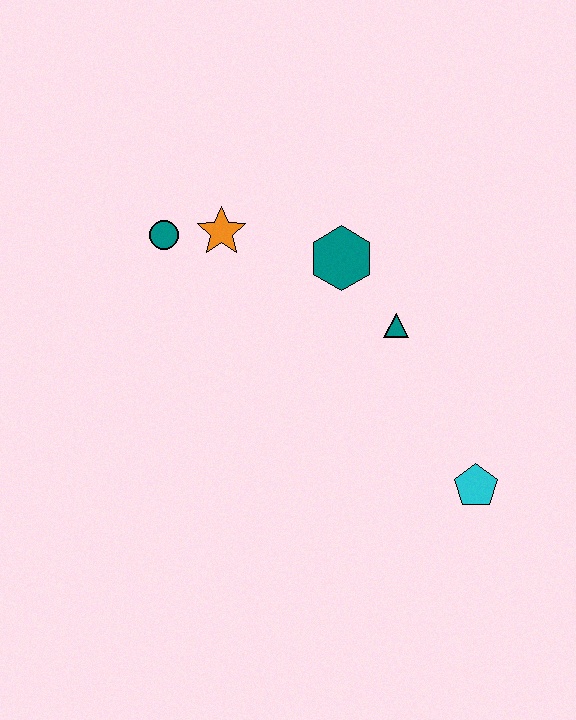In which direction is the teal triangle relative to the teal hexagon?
The teal triangle is below the teal hexagon.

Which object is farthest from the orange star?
The cyan pentagon is farthest from the orange star.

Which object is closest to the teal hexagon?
The teal triangle is closest to the teal hexagon.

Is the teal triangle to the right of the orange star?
Yes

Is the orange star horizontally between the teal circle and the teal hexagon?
Yes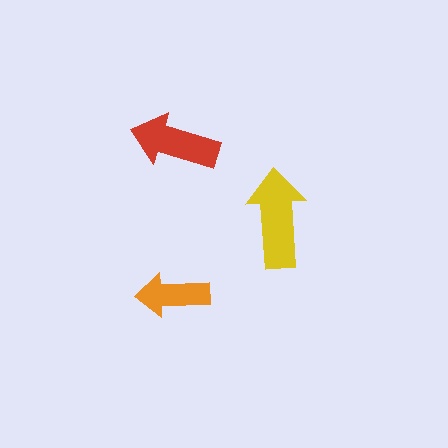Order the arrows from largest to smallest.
the yellow one, the red one, the orange one.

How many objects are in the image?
There are 3 objects in the image.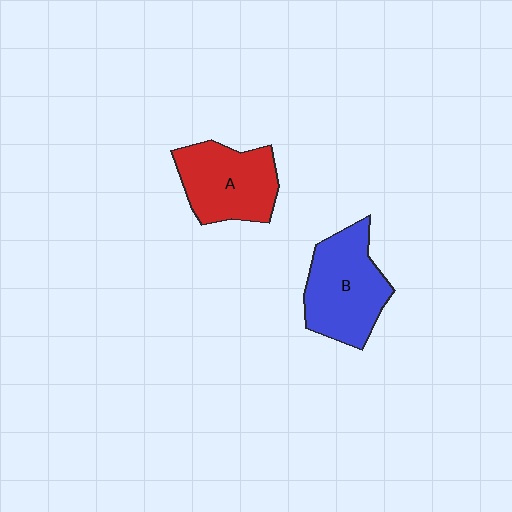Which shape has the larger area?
Shape B (blue).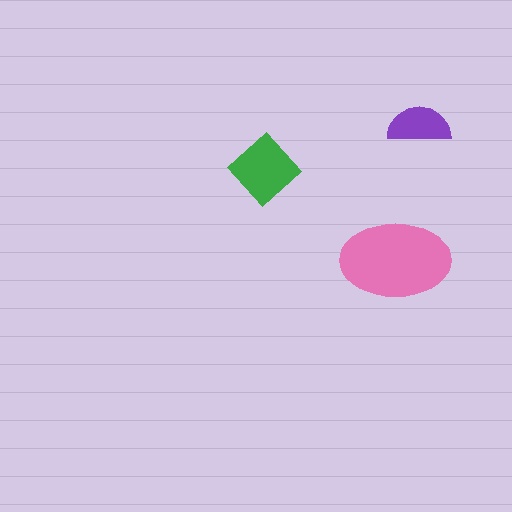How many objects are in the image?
There are 3 objects in the image.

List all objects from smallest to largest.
The purple semicircle, the green diamond, the pink ellipse.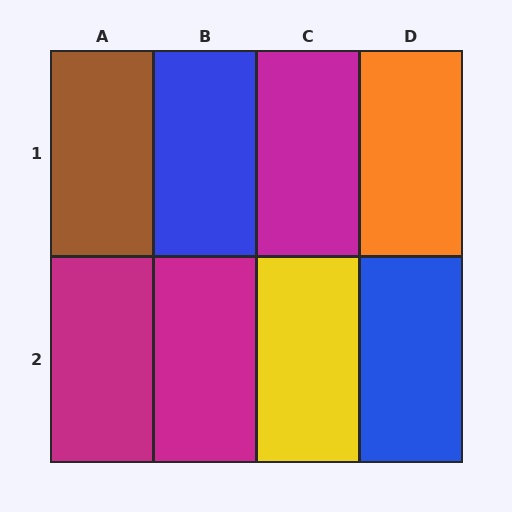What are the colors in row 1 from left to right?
Brown, blue, magenta, orange.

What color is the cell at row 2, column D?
Blue.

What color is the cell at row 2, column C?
Yellow.